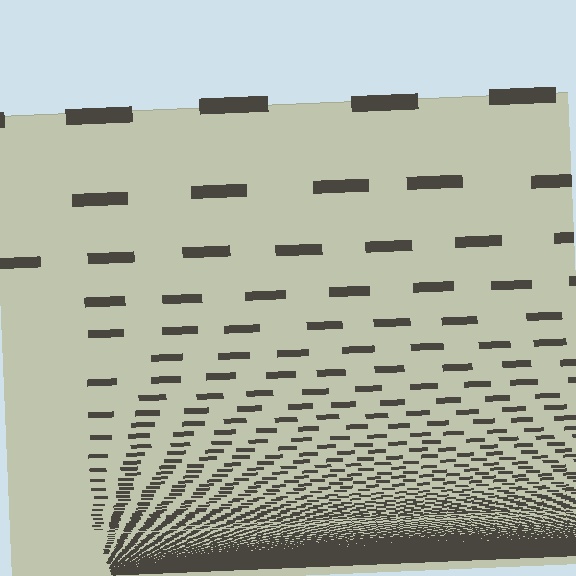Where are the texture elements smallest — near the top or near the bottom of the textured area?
Near the bottom.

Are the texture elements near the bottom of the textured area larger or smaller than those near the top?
Smaller. The gradient is inverted — elements near the bottom are smaller and denser.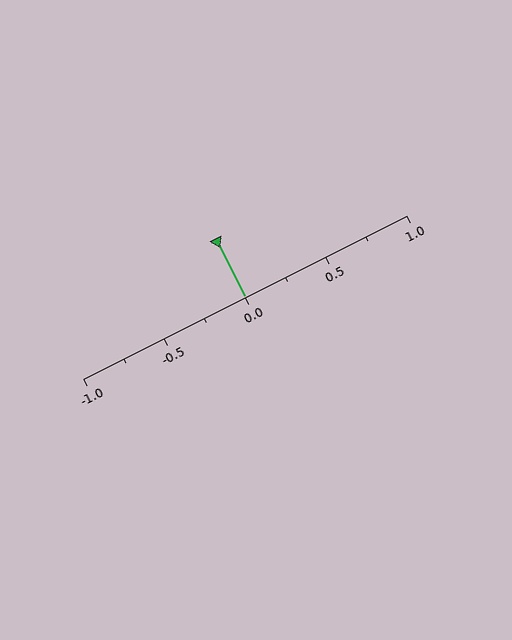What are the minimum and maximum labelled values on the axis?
The axis runs from -1.0 to 1.0.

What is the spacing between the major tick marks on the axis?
The major ticks are spaced 0.5 apart.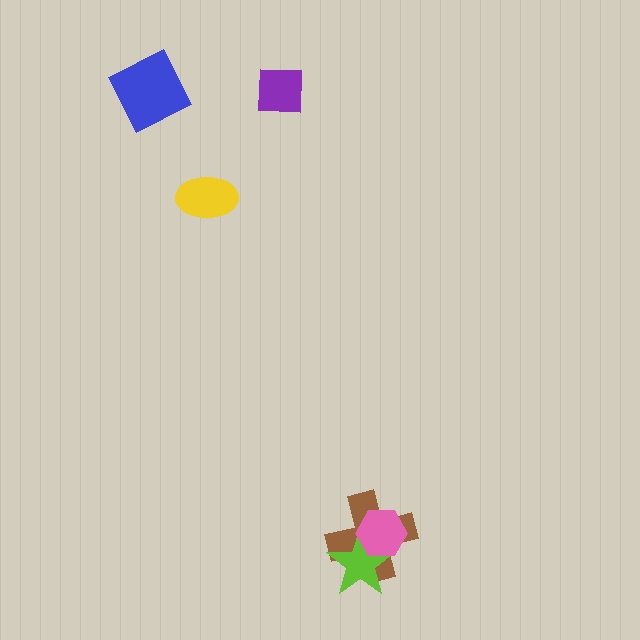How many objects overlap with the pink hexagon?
2 objects overlap with the pink hexagon.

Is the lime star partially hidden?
Yes, it is partially covered by another shape.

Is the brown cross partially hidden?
Yes, it is partially covered by another shape.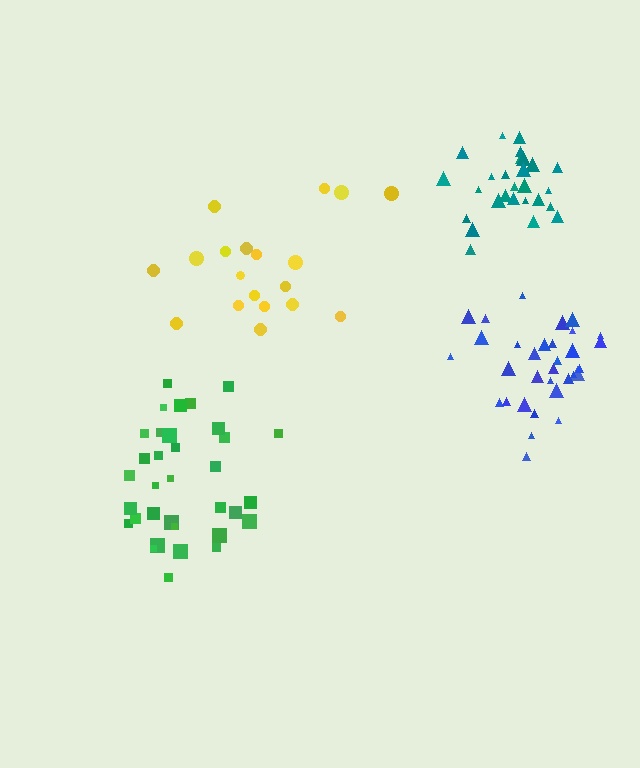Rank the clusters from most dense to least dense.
teal, blue, green, yellow.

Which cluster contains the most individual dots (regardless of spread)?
Green (34).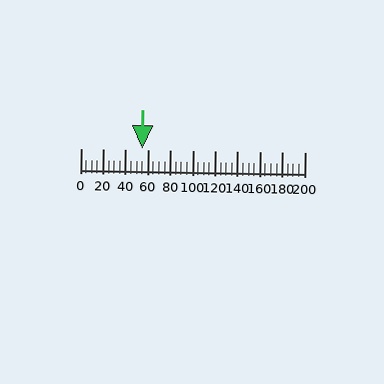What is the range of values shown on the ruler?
The ruler shows values from 0 to 200.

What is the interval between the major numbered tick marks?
The major tick marks are spaced 20 units apart.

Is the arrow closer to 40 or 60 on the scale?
The arrow is closer to 60.